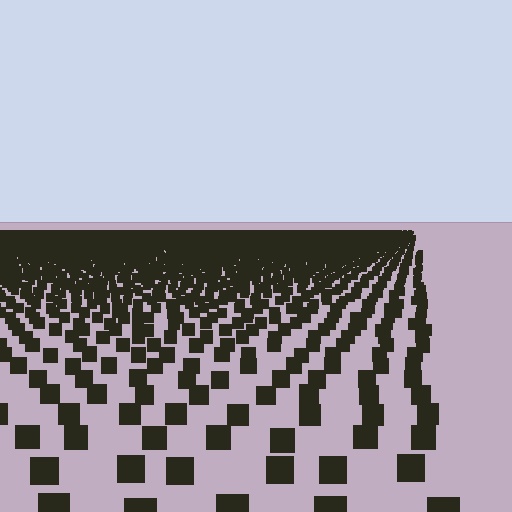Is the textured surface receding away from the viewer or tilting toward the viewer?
The surface is receding away from the viewer. Texture elements get smaller and denser toward the top.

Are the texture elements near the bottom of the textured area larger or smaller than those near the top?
Larger. Near the bottom, elements are closer to the viewer and appear at a bigger on-screen size.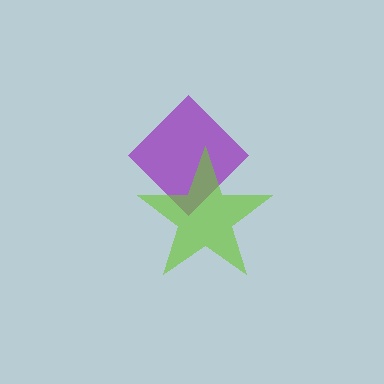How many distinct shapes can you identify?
There are 2 distinct shapes: a purple diamond, a lime star.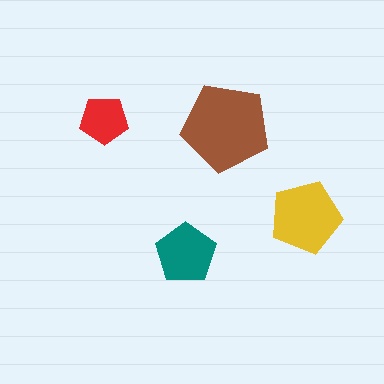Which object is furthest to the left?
The red pentagon is leftmost.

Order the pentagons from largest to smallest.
the brown one, the yellow one, the teal one, the red one.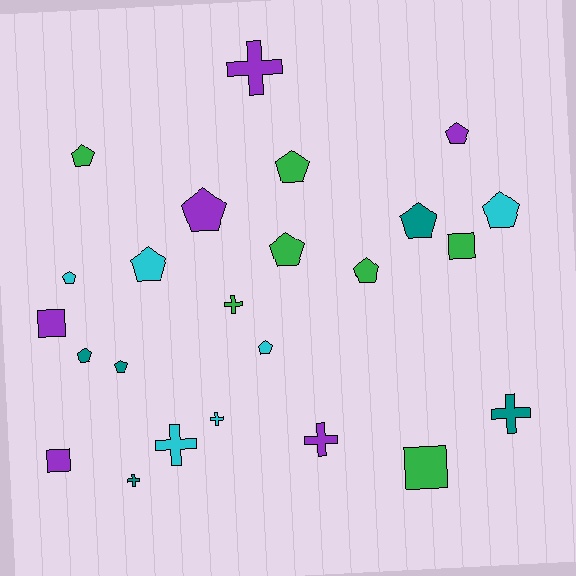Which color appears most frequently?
Green, with 7 objects.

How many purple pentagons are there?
There are 2 purple pentagons.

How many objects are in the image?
There are 24 objects.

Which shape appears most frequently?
Pentagon, with 13 objects.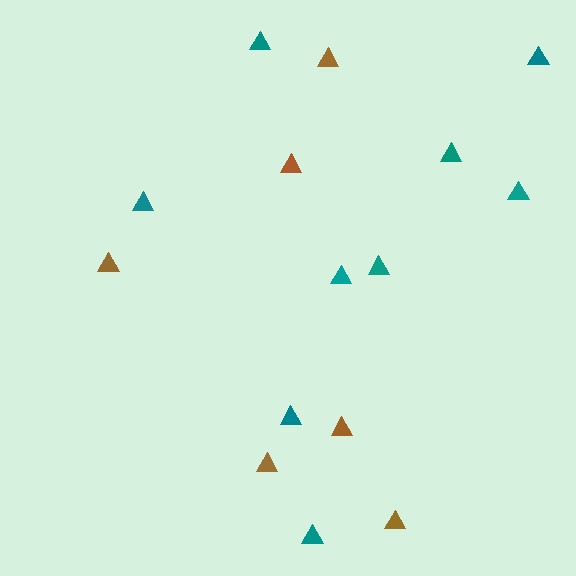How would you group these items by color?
There are 2 groups: one group of teal triangles (9) and one group of brown triangles (6).